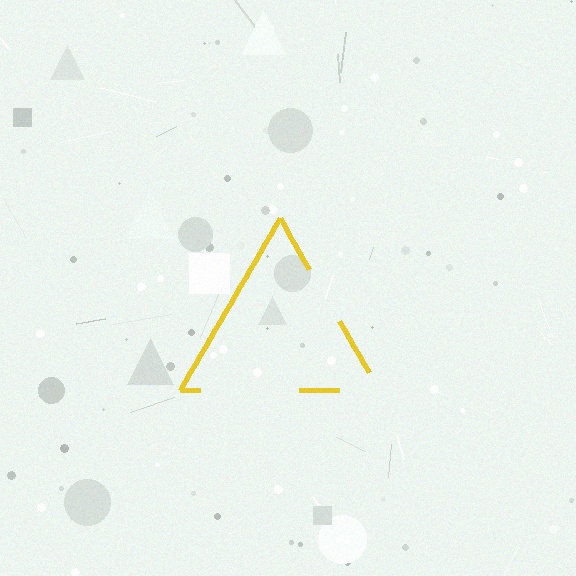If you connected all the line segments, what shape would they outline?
They would outline a triangle.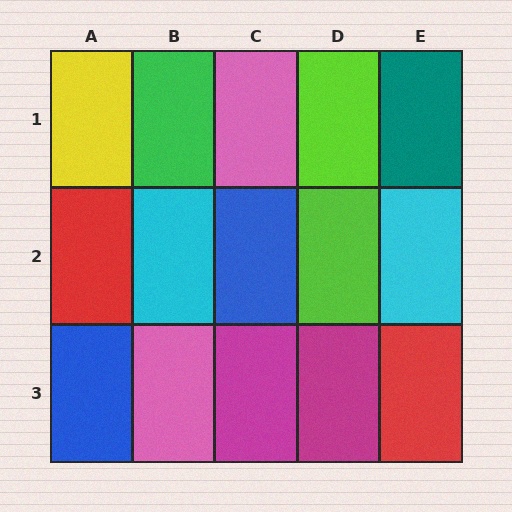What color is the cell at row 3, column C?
Magenta.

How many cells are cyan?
2 cells are cyan.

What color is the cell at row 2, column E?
Cyan.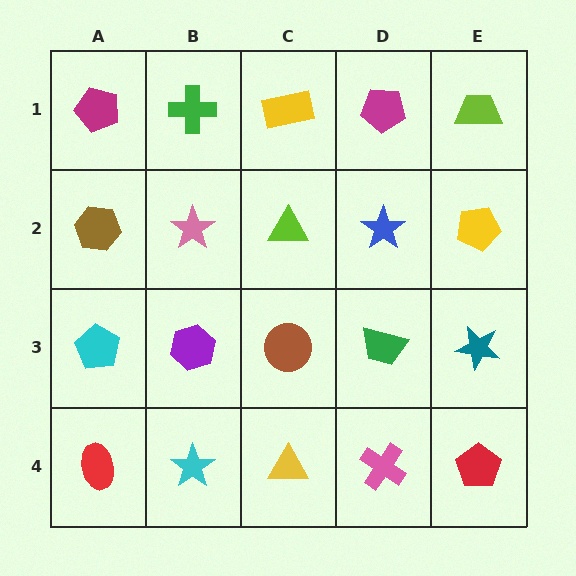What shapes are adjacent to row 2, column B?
A green cross (row 1, column B), a purple hexagon (row 3, column B), a brown hexagon (row 2, column A), a lime triangle (row 2, column C).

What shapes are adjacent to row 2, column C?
A yellow rectangle (row 1, column C), a brown circle (row 3, column C), a pink star (row 2, column B), a blue star (row 2, column D).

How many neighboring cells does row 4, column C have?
3.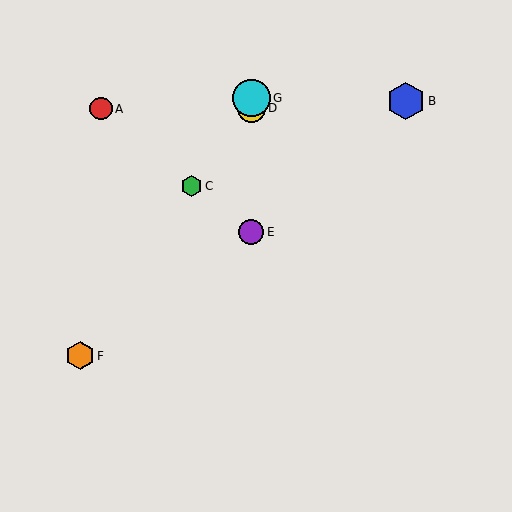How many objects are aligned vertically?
3 objects (D, E, G) are aligned vertically.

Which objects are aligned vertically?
Objects D, E, G are aligned vertically.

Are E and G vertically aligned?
Yes, both are at x≈251.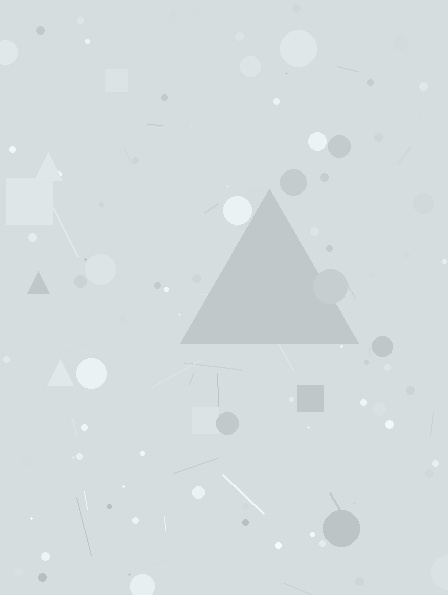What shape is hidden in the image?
A triangle is hidden in the image.